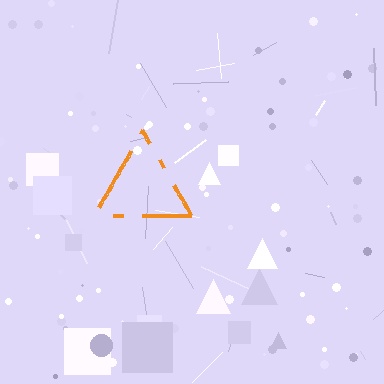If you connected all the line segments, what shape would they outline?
They would outline a triangle.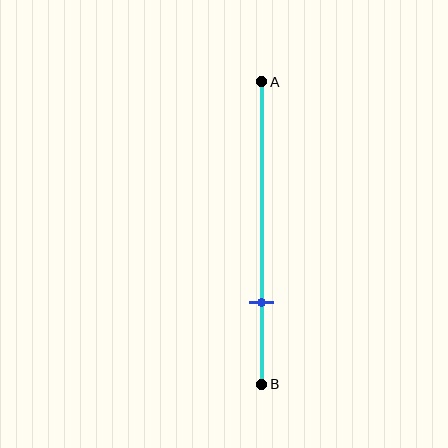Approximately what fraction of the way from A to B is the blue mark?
The blue mark is approximately 75% of the way from A to B.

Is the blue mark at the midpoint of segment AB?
No, the mark is at about 75% from A, not at the 50% midpoint.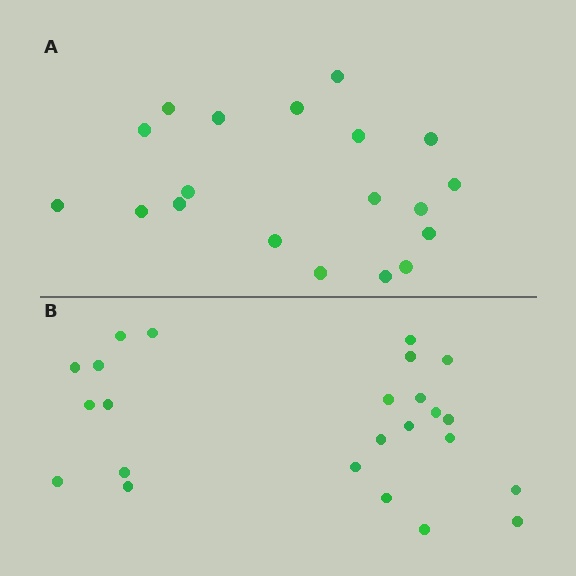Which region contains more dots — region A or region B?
Region B (the bottom region) has more dots.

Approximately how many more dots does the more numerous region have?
Region B has about 5 more dots than region A.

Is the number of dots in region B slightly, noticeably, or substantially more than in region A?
Region B has noticeably more, but not dramatically so. The ratio is roughly 1.3 to 1.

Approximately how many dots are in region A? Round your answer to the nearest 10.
About 20 dots. (The exact count is 19, which rounds to 20.)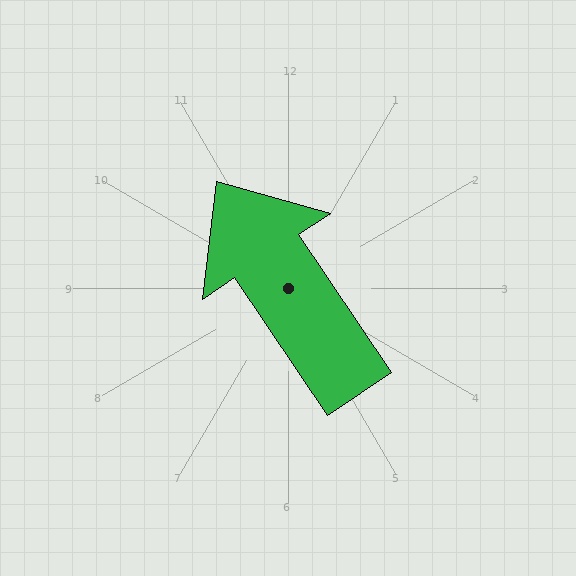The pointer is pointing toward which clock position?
Roughly 11 o'clock.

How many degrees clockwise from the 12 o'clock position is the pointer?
Approximately 326 degrees.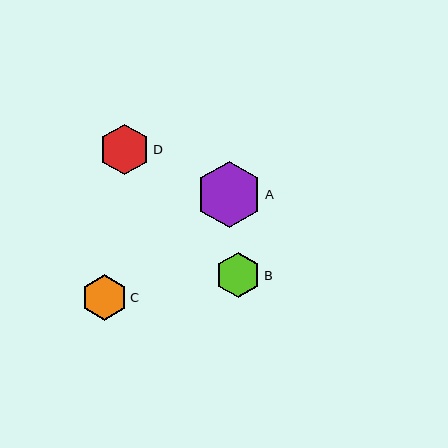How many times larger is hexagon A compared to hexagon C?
Hexagon A is approximately 1.5 times the size of hexagon C.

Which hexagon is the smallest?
Hexagon B is the smallest with a size of approximately 45 pixels.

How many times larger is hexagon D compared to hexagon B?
Hexagon D is approximately 1.1 times the size of hexagon B.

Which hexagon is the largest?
Hexagon A is the largest with a size of approximately 67 pixels.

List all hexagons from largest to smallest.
From largest to smallest: A, D, C, B.